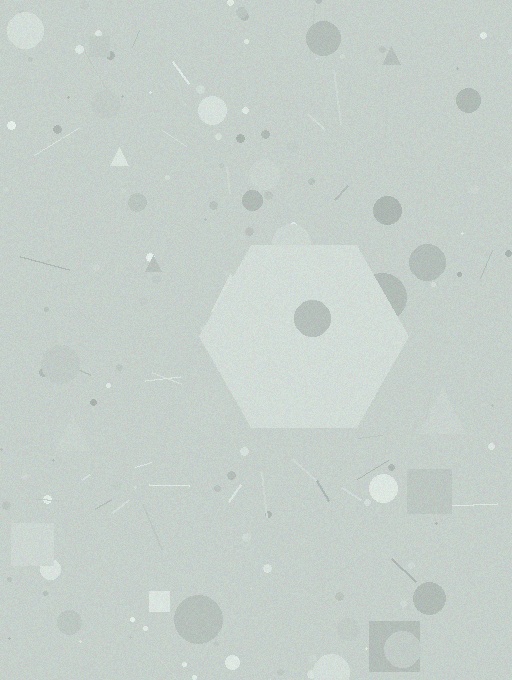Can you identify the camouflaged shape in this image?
The camouflaged shape is a hexagon.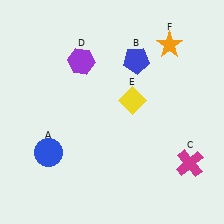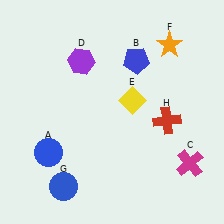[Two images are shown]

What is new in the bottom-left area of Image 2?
A blue circle (G) was added in the bottom-left area of Image 2.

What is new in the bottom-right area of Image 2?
A red cross (H) was added in the bottom-right area of Image 2.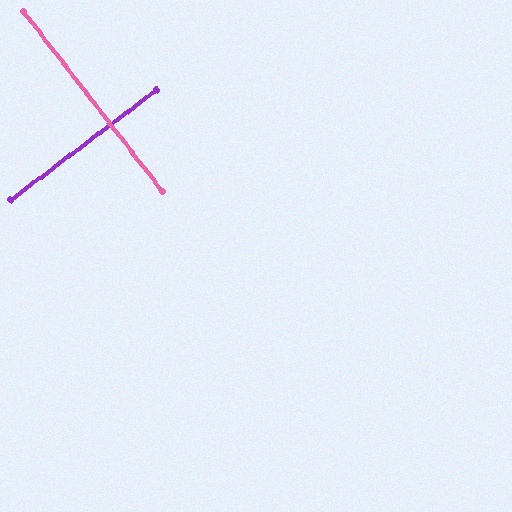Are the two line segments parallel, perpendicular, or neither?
Perpendicular — they meet at approximately 89°.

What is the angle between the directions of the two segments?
Approximately 89 degrees.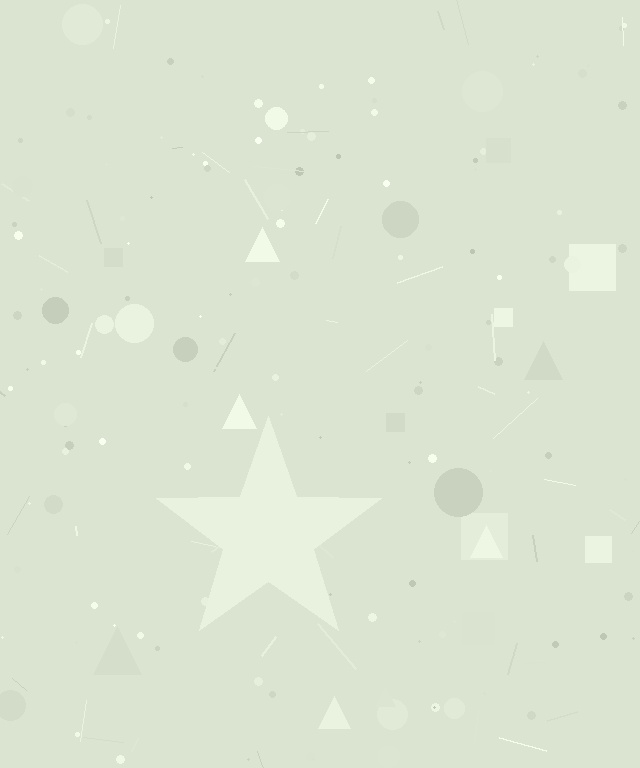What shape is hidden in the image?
A star is hidden in the image.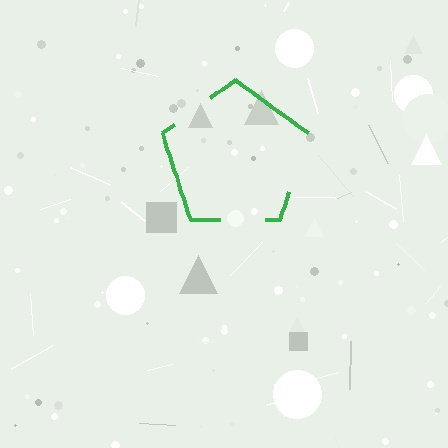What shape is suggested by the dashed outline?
The dashed outline suggests a pentagon.